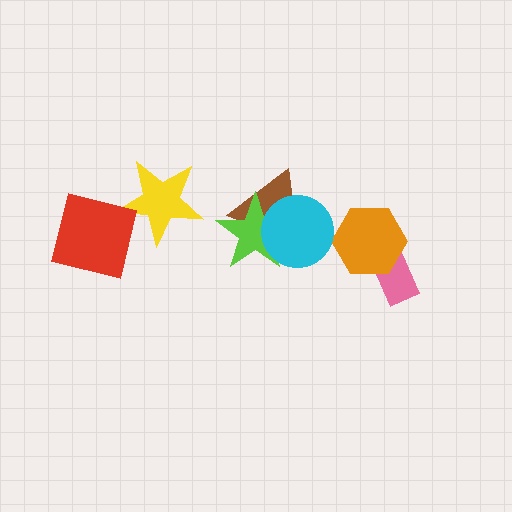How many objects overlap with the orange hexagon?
1 object overlaps with the orange hexagon.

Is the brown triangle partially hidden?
Yes, it is partially covered by another shape.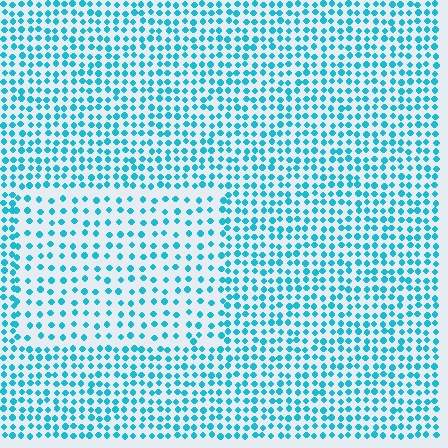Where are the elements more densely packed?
The elements are more densely packed outside the rectangle boundary.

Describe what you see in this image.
The image contains small cyan elements arranged at two different densities. A rectangle-shaped region is visible where the elements are less densely packed than the surrounding area.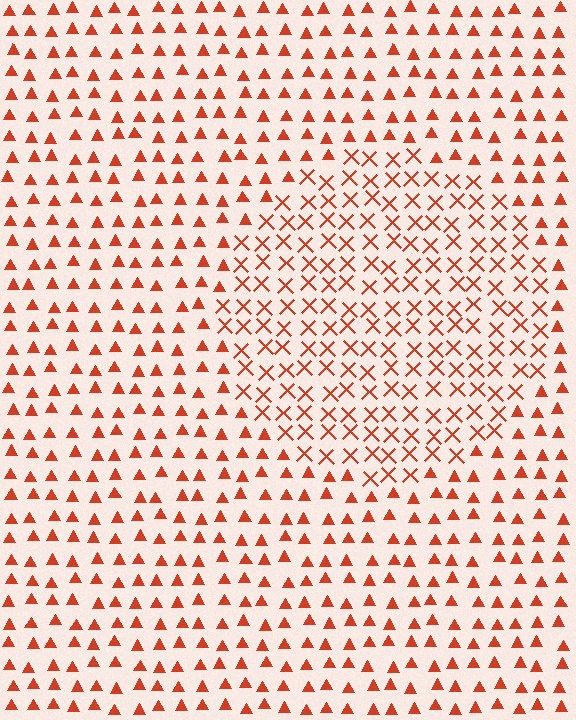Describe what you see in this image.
The image is filled with small red elements arranged in a uniform grid. A circle-shaped region contains X marks, while the surrounding area contains triangles. The boundary is defined purely by the change in element shape.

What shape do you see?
I see a circle.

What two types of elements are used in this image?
The image uses X marks inside the circle region and triangles outside it.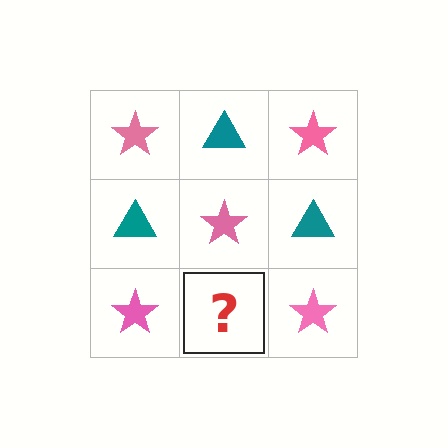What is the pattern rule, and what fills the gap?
The rule is that it alternates pink star and teal triangle in a checkerboard pattern. The gap should be filled with a teal triangle.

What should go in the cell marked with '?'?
The missing cell should contain a teal triangle.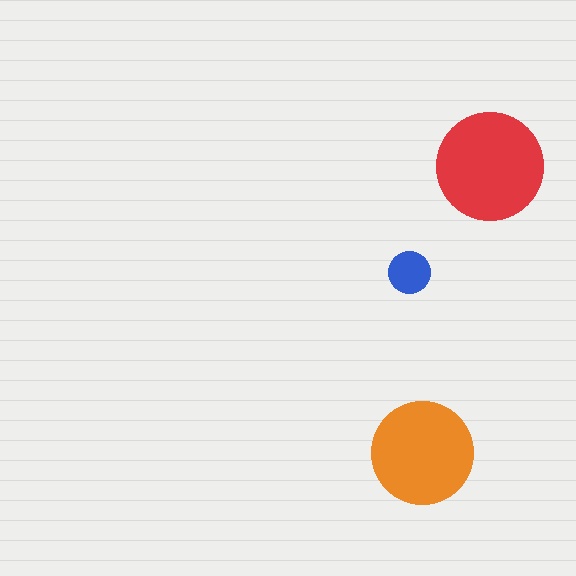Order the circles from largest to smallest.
the red one, the orange one, the blue one.